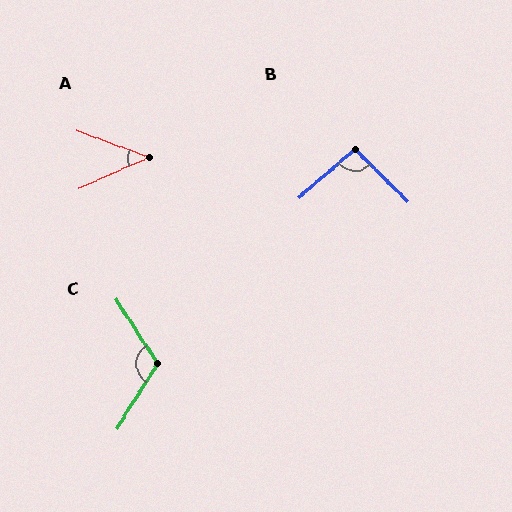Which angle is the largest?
C, at approximately 115 degrees.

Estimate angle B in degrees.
Approximately 94 degrees.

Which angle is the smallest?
A, at approximately 44 degrees.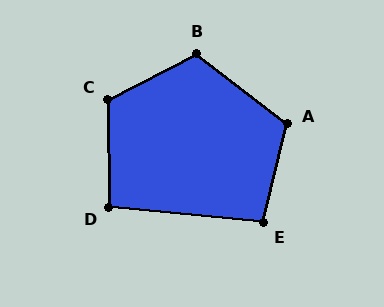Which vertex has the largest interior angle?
C, at approximately 117 degrees.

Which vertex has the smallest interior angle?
D, at approximately 96 degrees.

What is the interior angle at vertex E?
Approximately 98 degrees (obtuse).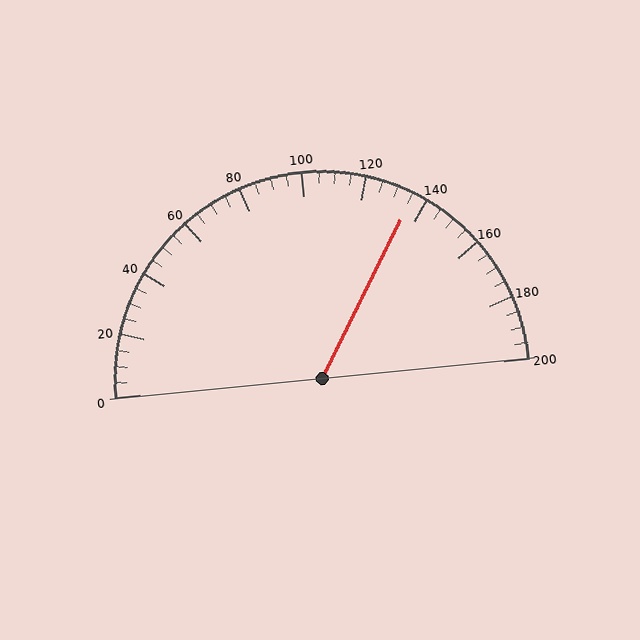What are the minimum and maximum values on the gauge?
The gauge ranges from 0 to 200.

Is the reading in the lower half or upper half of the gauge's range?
The reading is in the upper half of the range (0 to 200).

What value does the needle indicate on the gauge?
The needle indicates approximately 135.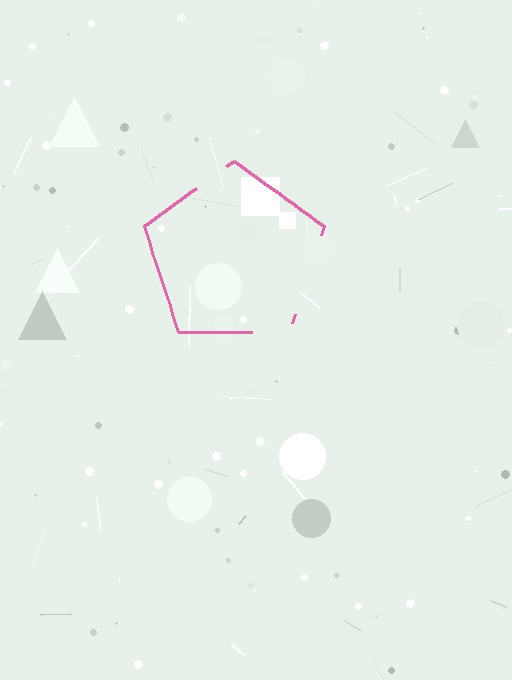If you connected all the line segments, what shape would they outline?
They would outline a pentagon.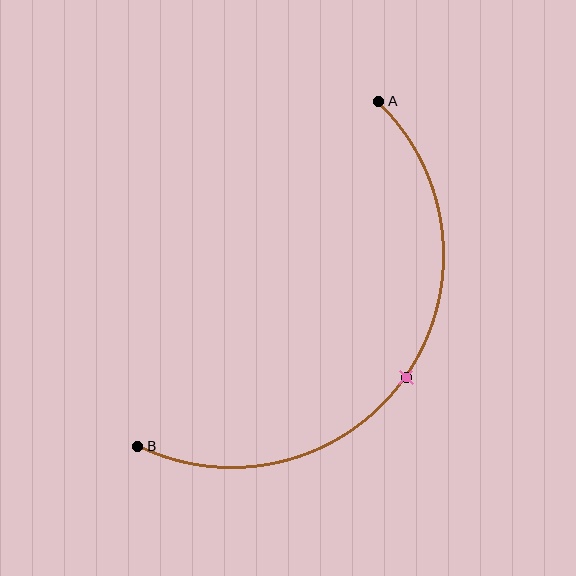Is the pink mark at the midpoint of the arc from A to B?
Yes. The pink mark lies on the arc at equal arc-length from both A and B — it is the arc midpoint.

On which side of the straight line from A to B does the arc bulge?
The arc bulges below and to the right of the straight line connecting A and B.